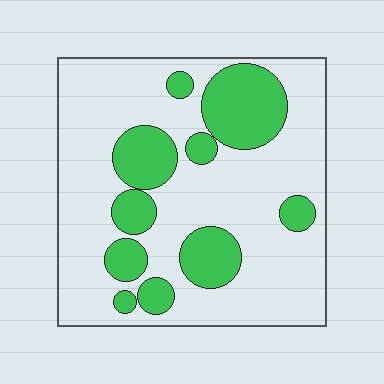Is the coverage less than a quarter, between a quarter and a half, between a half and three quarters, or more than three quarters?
Between a quarter and a half.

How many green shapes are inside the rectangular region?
10.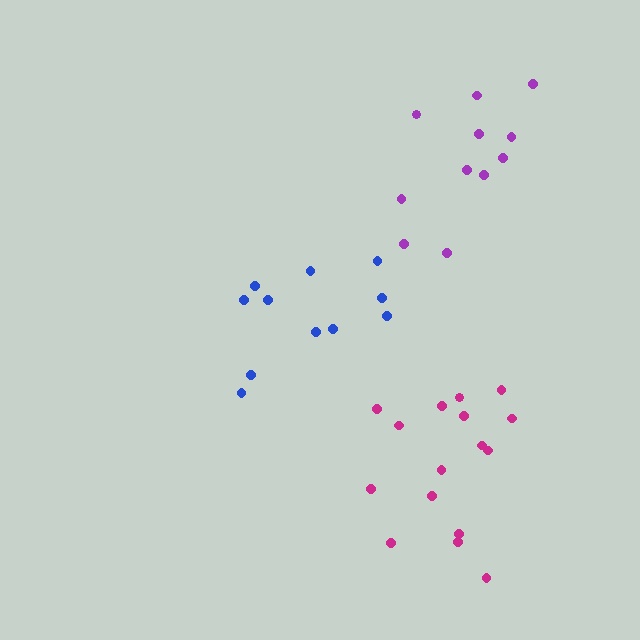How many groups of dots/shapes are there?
There are 3 groups.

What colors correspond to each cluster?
The clusters are colored: magenta, blue, purple.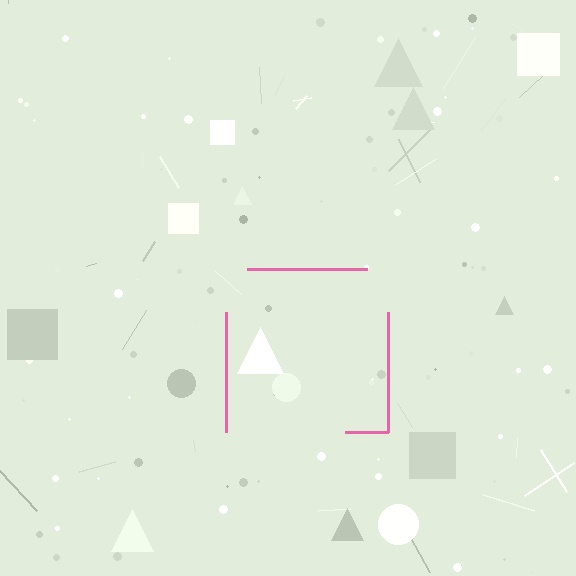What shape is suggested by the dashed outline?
The dashed outline suggests a square.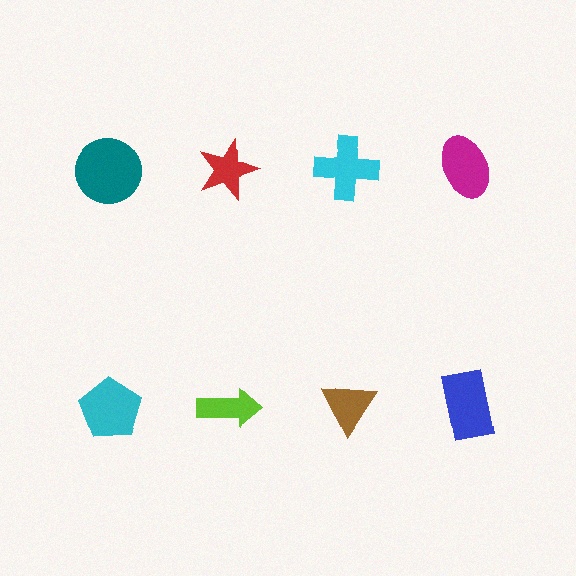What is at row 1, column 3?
A cyan cross.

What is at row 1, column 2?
A red star.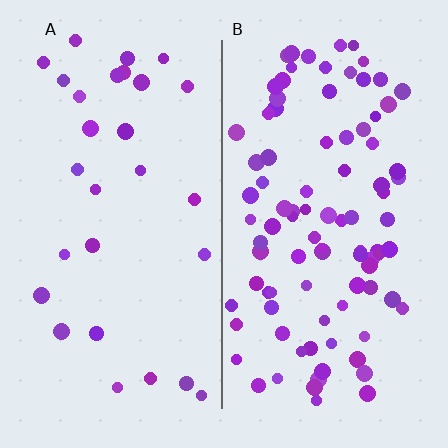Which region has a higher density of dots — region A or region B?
B (the right).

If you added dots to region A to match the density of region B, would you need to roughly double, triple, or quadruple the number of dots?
Approximately triple.